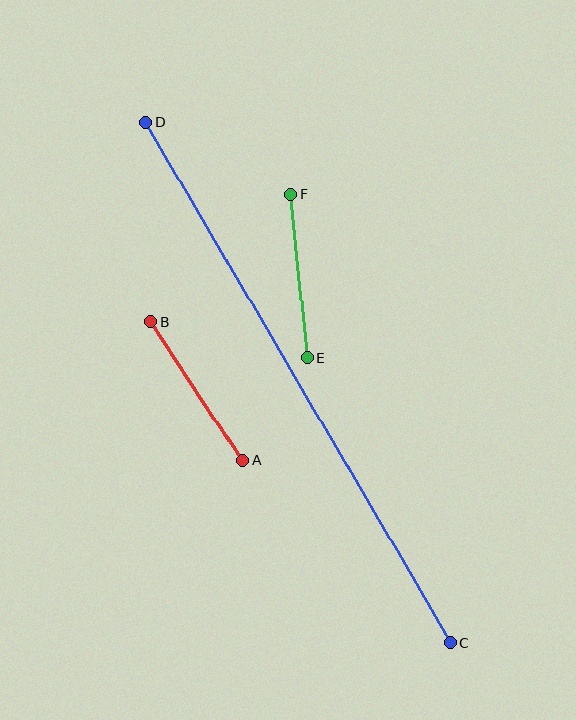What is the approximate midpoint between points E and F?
The midpoint is at approximately (299, 276) pixels.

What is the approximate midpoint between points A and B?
The midpoint is at approximately (197, 391) pixels.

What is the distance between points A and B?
The distance is approximately 166 pixels.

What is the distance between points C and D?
The distance is approximately 603 pixels.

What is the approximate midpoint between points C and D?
The midpoint is at approximately (298, 383) pixels.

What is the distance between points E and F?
The distance is approximately 164 pixels.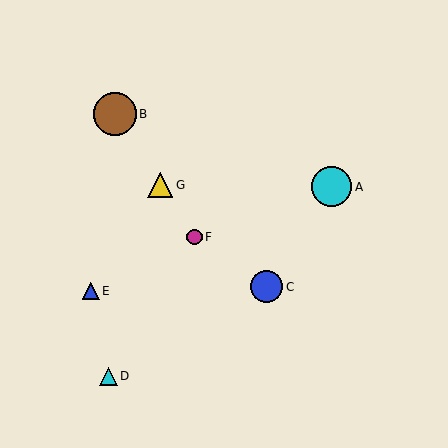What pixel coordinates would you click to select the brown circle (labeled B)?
Click at (115, 114) to select the brown circle B.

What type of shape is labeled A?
Shape A is a cyan circle.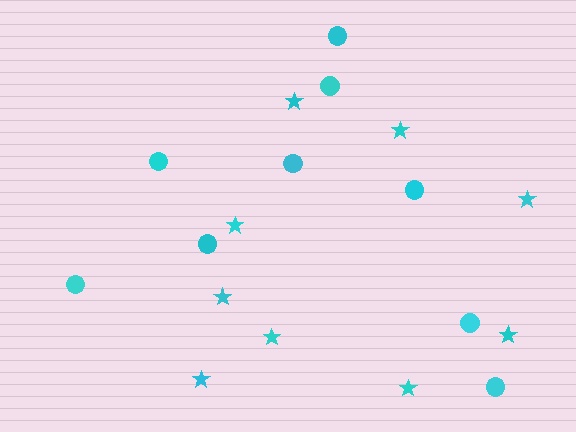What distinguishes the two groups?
There are 2 groups: one group of circles (9) and one group of stars (9).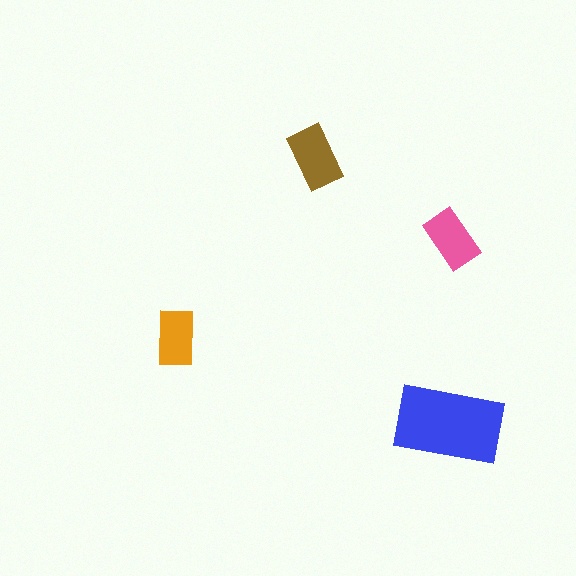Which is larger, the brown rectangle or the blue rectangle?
The blue one.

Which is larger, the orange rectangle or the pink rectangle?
The pink one.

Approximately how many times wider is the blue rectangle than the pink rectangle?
About 2 times wider.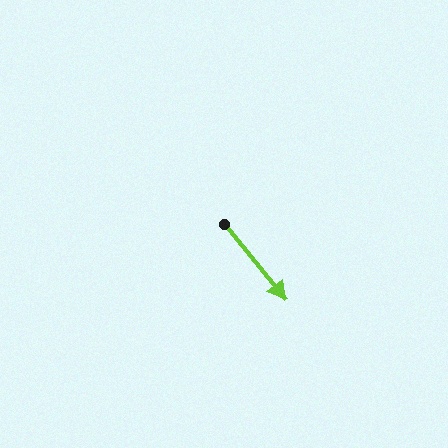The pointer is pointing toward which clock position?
Roughly 5 o'clock.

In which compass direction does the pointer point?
Southeast.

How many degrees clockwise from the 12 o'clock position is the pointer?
Approximately 141 degrees.